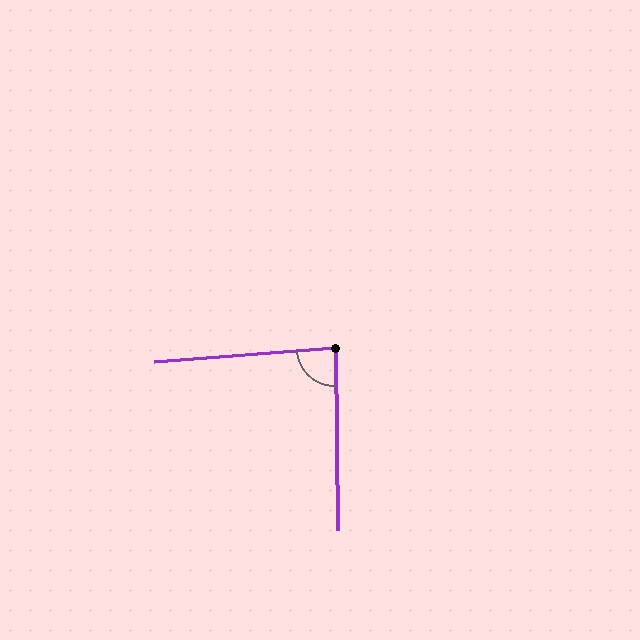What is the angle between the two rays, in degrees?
Approximately 87 degrees.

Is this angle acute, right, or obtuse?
It is approximately a right angle.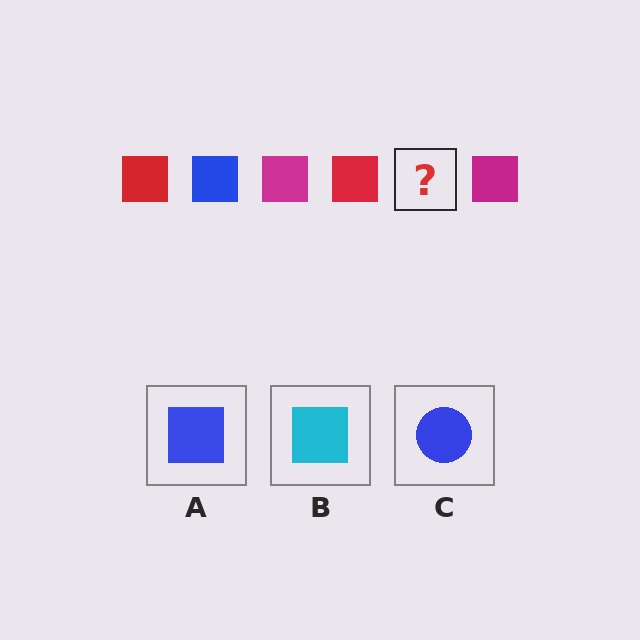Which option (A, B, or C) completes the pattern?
A.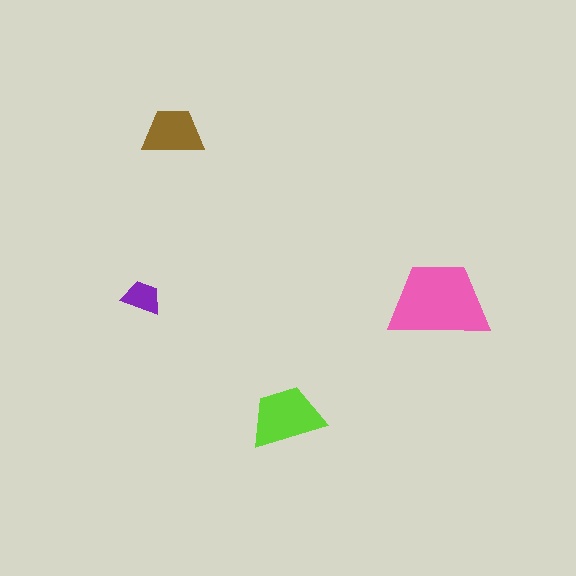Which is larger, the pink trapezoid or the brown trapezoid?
The pink one.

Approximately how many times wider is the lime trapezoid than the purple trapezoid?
About 2 times wider.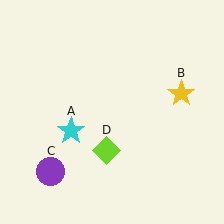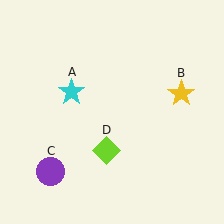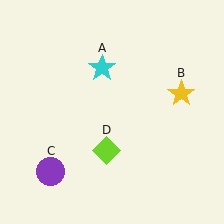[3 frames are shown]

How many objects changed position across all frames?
1 object changed position: cyan star (object A).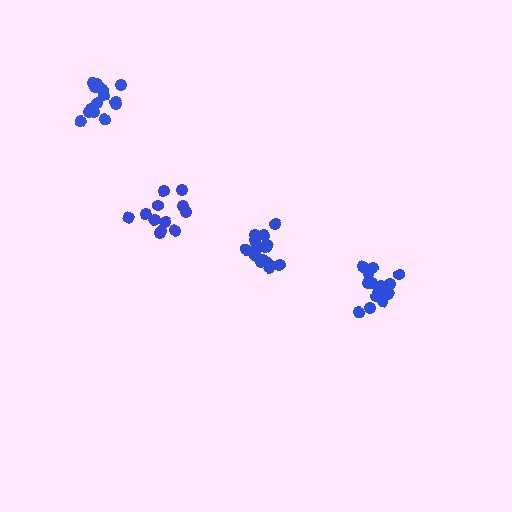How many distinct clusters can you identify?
There are 4 distinct clusters.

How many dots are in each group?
Group 1: 12 dots, Group 2: 18 dots, Group 3: 15 dots, Group 4: 14 dots (59 total).